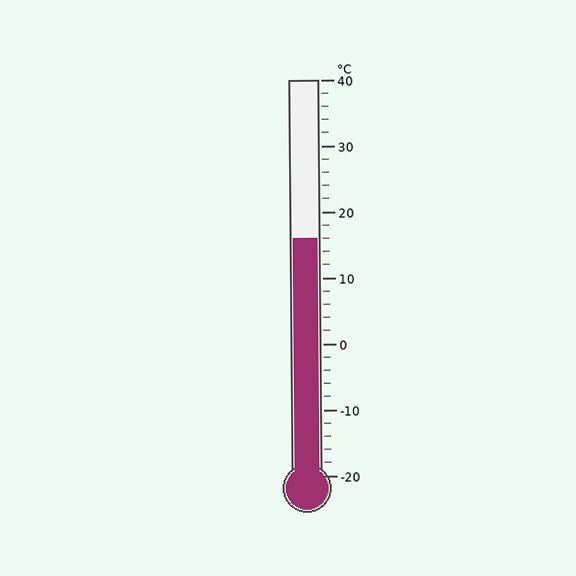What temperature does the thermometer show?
The thermometer shows approximately 16°C.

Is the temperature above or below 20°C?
The temperature is below 20°C.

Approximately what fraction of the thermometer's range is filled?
The thermometer is filled to approximately 60% of its range.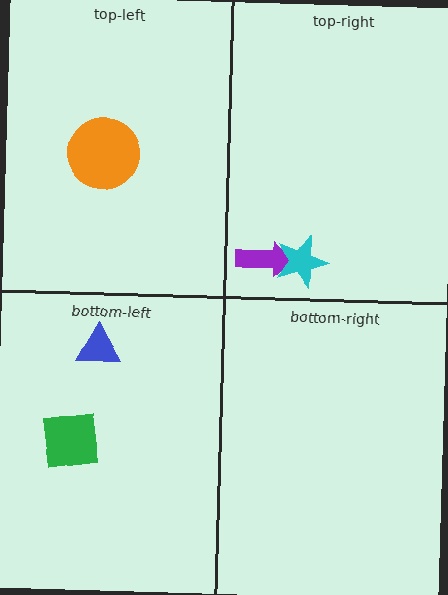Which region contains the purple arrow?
The top-right region.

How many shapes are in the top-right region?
2.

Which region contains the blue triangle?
The bottom-left region.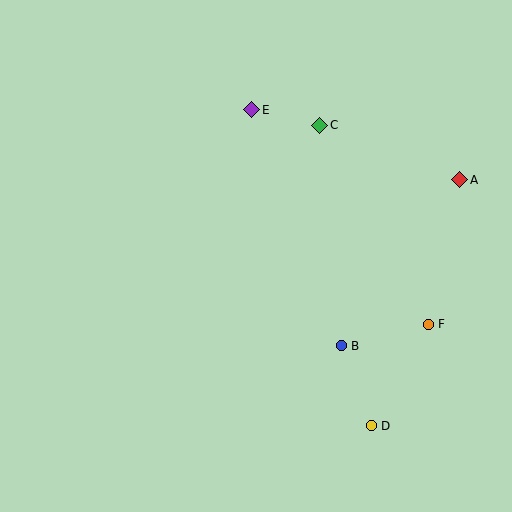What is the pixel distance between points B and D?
The distance between B and D is 85 pixels.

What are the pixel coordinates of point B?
Point B is at (341, 346).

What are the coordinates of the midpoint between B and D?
The midpoint between B and D is at (356, 386).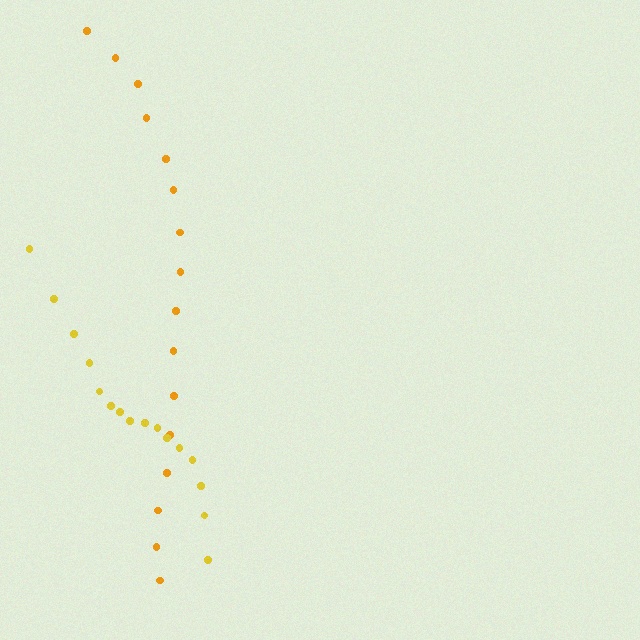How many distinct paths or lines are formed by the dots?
There are 2 distinct paths.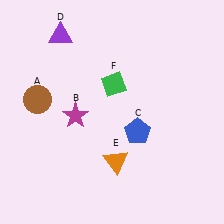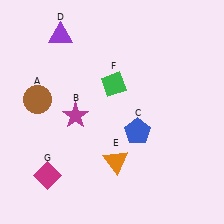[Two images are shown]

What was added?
A magenta diamond (G) was added in Image 2.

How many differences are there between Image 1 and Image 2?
There is 1 difference between the two images.